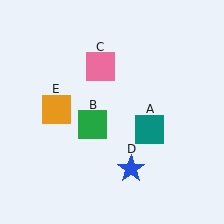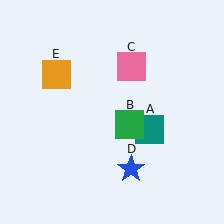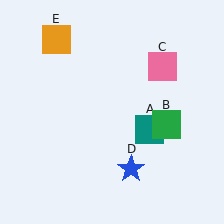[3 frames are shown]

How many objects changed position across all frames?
3 objects changed position: green square (object B), pink square (object C), orange square (object E).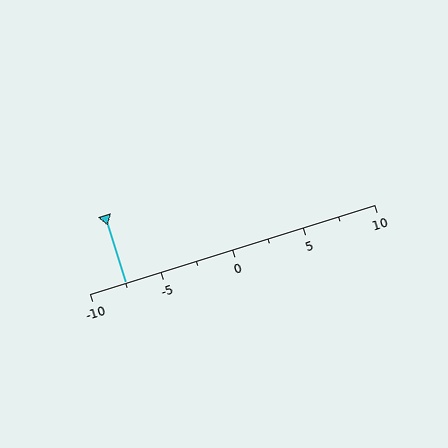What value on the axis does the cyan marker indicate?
The marker indicates approximately -7.5.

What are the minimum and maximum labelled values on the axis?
The axis runs from -10 to 10.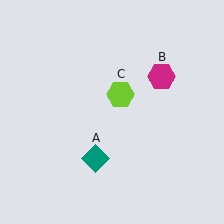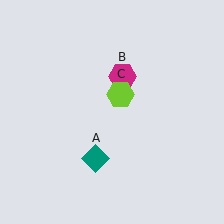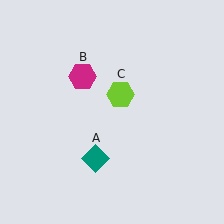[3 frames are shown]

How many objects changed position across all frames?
1 object changed position: magenta hexagon (object B).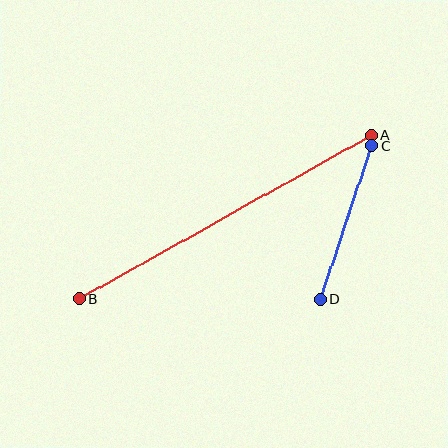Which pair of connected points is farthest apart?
Points A and B are farthest apart.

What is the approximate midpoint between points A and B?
The midpoint is at approximately (225, 217) pixels.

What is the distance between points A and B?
The distance is approximately 335 pixels.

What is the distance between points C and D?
The distance is approximately 163 pixels.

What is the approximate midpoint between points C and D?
The midpoint is at approximately (346, 222) pixels.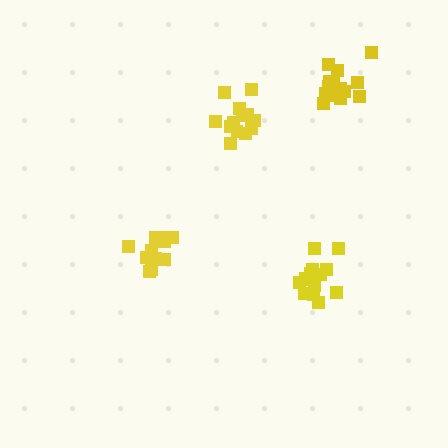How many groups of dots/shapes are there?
There are 4 groups.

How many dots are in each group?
Group 1: 13 dots, Group 2: 16 dots, Group 3: 15 dots, Group 4: 13 dots (57 total).